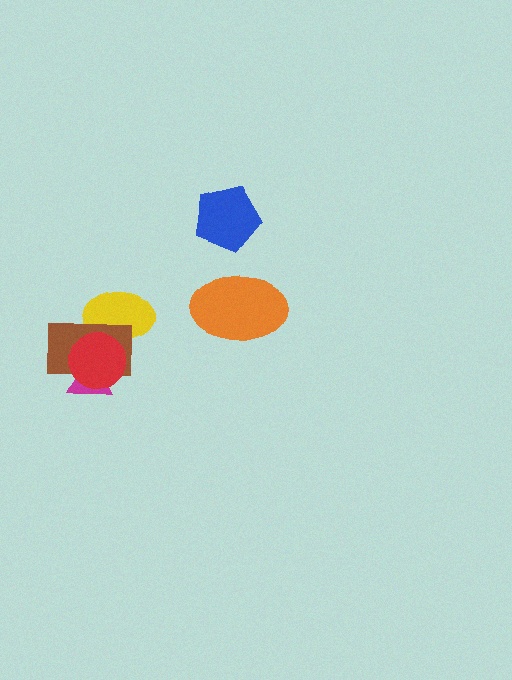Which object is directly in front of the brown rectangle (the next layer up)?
The magenta triangle is directly in front of the brown rectangle.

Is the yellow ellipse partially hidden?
Yes, it is partially covered by another shape.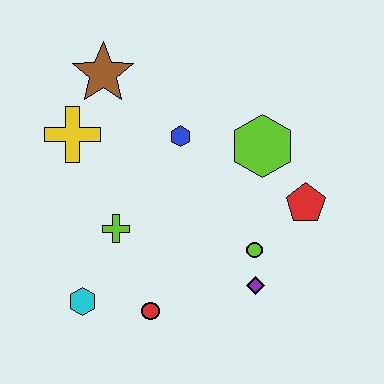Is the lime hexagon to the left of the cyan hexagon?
No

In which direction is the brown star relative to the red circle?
The brown star is above the red circle.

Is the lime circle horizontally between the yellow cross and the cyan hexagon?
No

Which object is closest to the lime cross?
The cyan hexagon is closest to the lime cross.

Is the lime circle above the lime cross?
No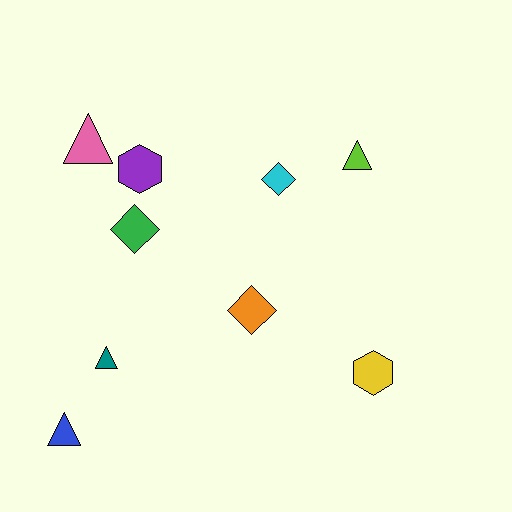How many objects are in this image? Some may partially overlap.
There are 9 objects.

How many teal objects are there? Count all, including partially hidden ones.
There is 1 teal object.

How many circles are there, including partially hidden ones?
There are no circles.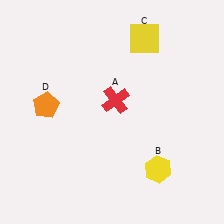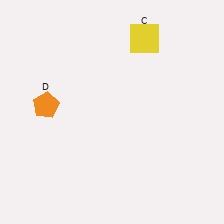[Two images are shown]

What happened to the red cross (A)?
The red cross (A) was removed in Image 2. It was in the top-right area of Image 1.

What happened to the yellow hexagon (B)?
The yellow hexagon (B) was removed in Image 2. It was in the bottom-right area of Image 1.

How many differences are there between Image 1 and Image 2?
There are 2 differences between the two images.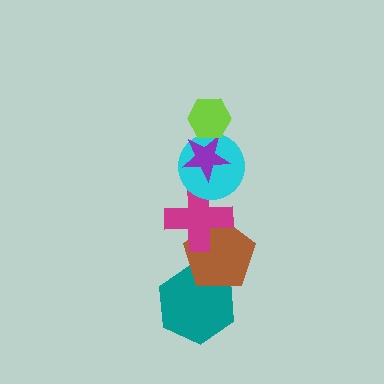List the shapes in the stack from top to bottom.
From top to bottom: the lime hexagon, the purple star, the cyan circle, the magenta cross, the brown pentagon, the teal hexagon.